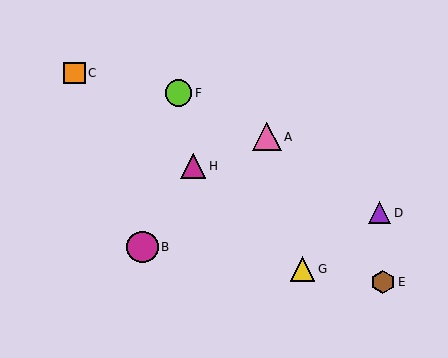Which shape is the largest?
The magenta circle (labeled B) is the largest.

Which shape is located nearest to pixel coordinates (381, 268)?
The brown hexagon (labeled E) at (383, 282) is nearest to that location.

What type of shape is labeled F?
Shape F is a lime circle.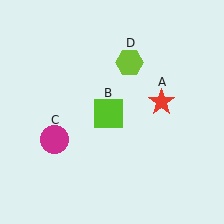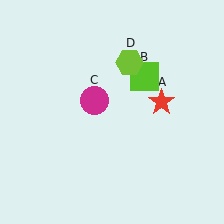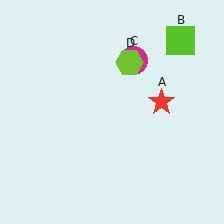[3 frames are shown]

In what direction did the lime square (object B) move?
The lime square (object B) moved up and to the right.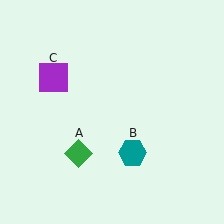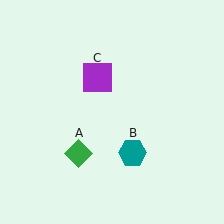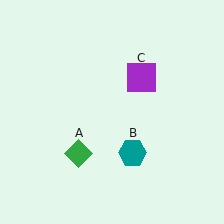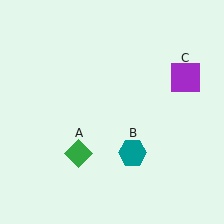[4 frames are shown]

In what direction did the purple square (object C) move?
The purple square (object C) moved right.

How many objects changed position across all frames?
1 object changed position: purple square (object C).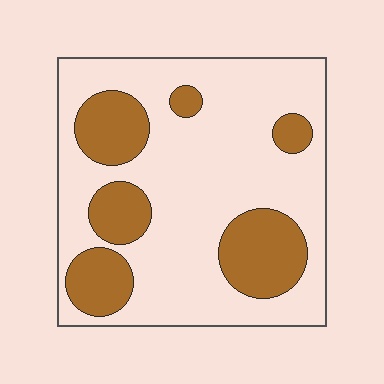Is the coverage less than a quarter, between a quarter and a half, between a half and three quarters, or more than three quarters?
Between a quarter and a half.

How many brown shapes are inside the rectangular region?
6.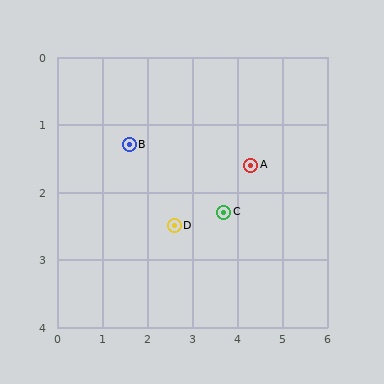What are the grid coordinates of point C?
Point C is at approximately (3.7, 2.3).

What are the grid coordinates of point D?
Point D is at approximately (2.6, 2.5).